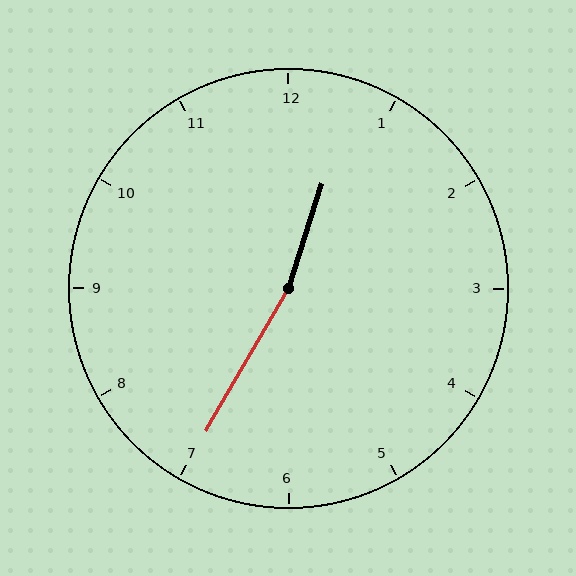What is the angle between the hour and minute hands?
Approximately 168 degrees.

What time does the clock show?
12:35.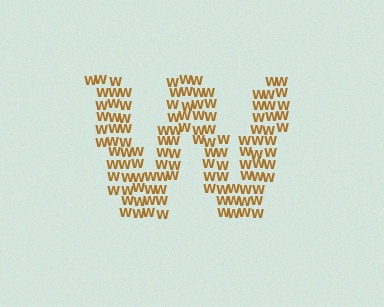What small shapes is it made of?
It is made of small letter W's.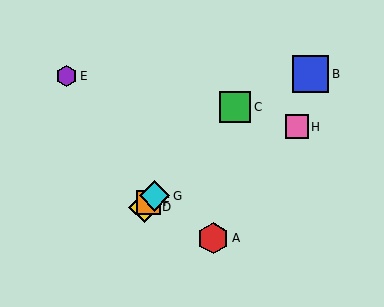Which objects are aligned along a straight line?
Objects C, D, F, G are aligned along a straight line.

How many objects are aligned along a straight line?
4 objects (C, D, F, G) are aligned along a straight line.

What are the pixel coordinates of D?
Object D is at (144, 207).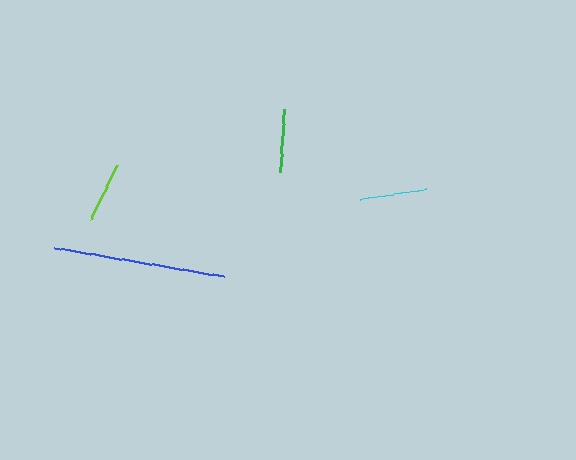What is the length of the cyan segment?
The cyan segment is approximately 67 pixels long.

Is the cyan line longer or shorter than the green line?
The cyan line is longer than the green line.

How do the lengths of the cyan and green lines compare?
The cyan and green lines are approximately the same length.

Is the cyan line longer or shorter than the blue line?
The blue line is longer than the cyan line.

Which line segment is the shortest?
The lime line is the shortest at approximately 60 pixels.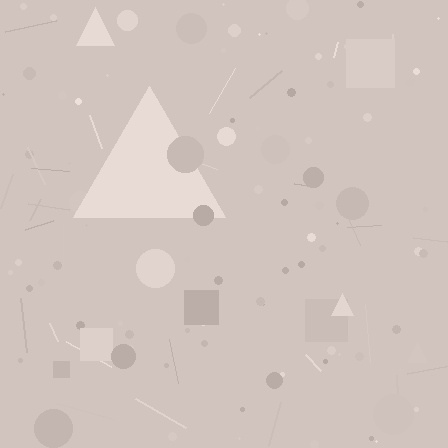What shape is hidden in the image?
A triangle is hidden in the image.